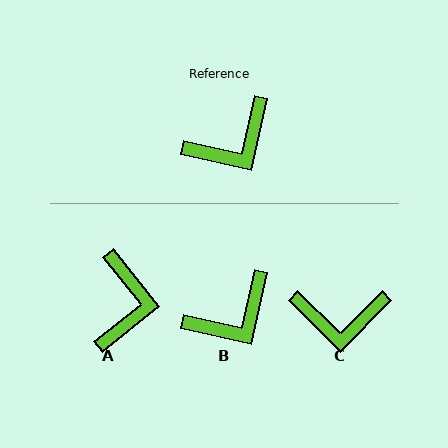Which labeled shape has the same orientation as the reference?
B.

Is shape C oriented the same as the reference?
No, it is off by about 32 degrees.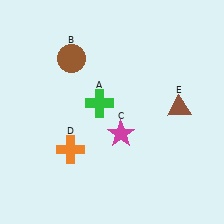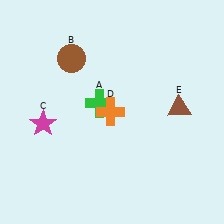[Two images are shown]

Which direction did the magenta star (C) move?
The magenta star (C) moved left.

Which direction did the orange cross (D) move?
The orange cross (D) moved right.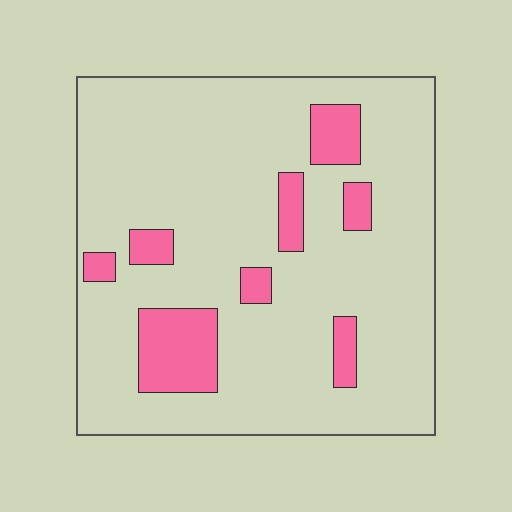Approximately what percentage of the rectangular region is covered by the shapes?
Approximately 15%.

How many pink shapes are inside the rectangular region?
8.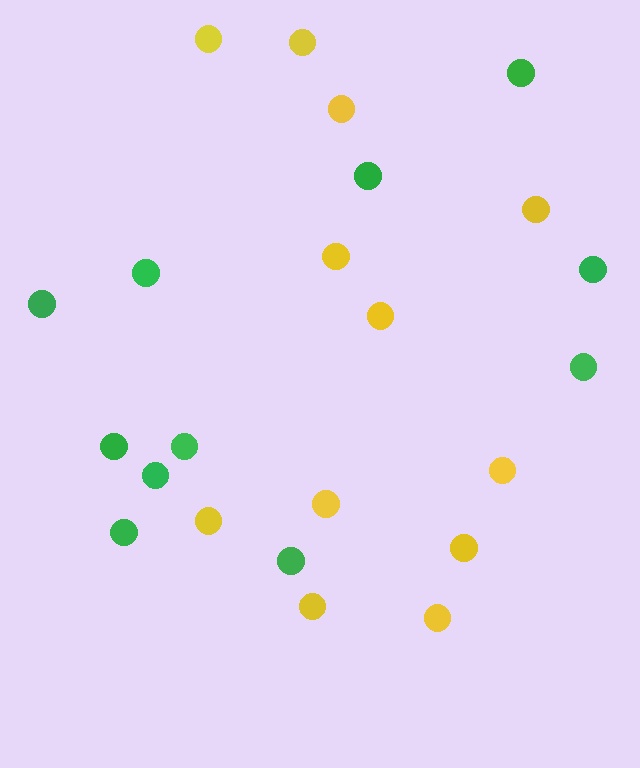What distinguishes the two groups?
There are 2 groups: one group of green circles (11) and one group of yellow circles (12).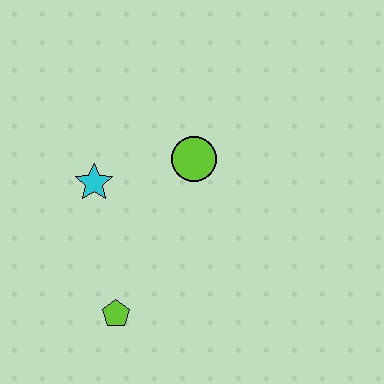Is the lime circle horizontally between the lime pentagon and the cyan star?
No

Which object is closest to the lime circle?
The cyan star is closest to the lime circle.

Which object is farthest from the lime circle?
The lime pentagon is farthest from the lime circle.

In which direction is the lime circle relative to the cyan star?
The lime circle is to the right of the cyan star.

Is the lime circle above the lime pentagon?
Yes